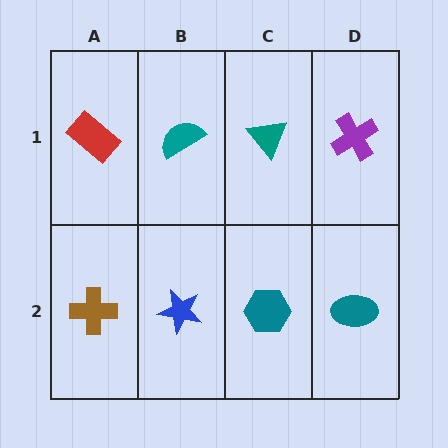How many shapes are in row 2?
4 shapes.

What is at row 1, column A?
A red rectangle.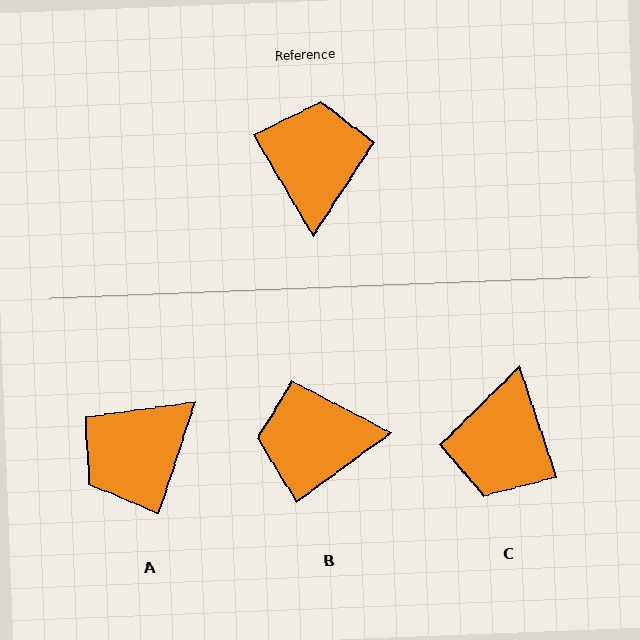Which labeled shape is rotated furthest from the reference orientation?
C, about 168 degrees away.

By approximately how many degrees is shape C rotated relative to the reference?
Approximately 168 degrees counter-clockwise.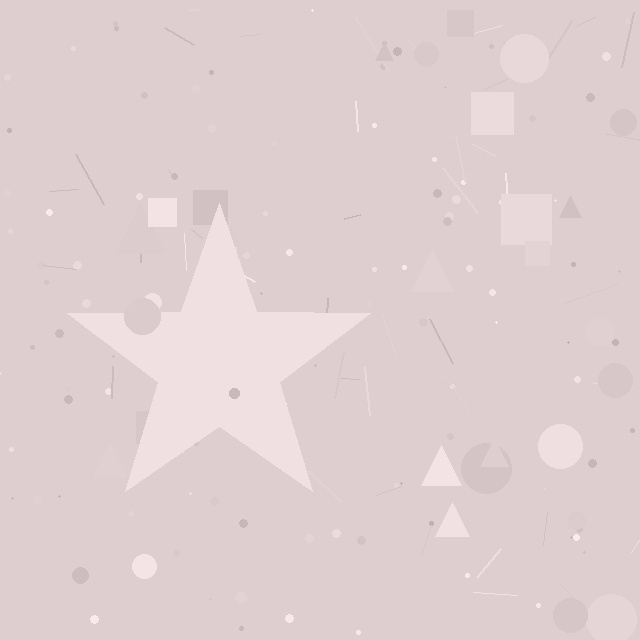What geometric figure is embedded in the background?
A star is embedded in the background.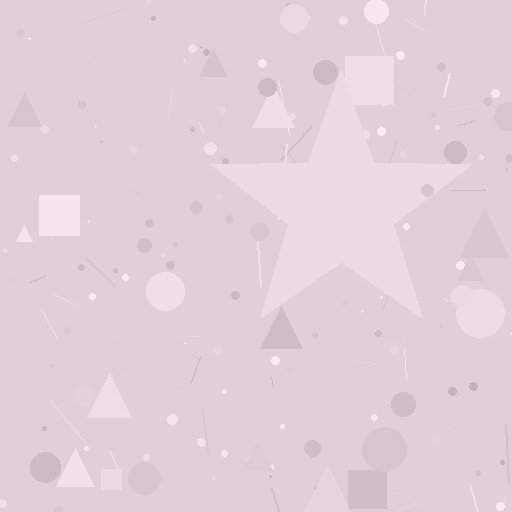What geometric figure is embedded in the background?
A star is embedded in the background.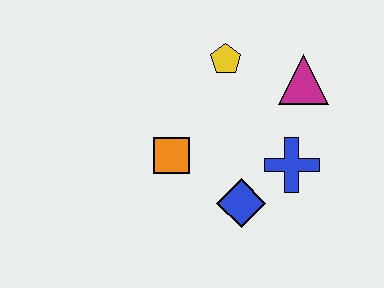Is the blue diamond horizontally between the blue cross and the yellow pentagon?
Yes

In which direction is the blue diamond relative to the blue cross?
The blue diamond is to the left of the blue cross.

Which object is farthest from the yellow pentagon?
The blue diamond is farthest from the yellow pentagon.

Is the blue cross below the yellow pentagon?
Yes